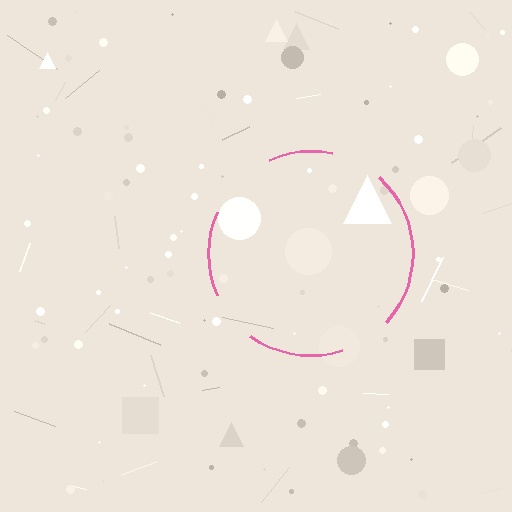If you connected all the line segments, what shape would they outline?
They would outline a circle.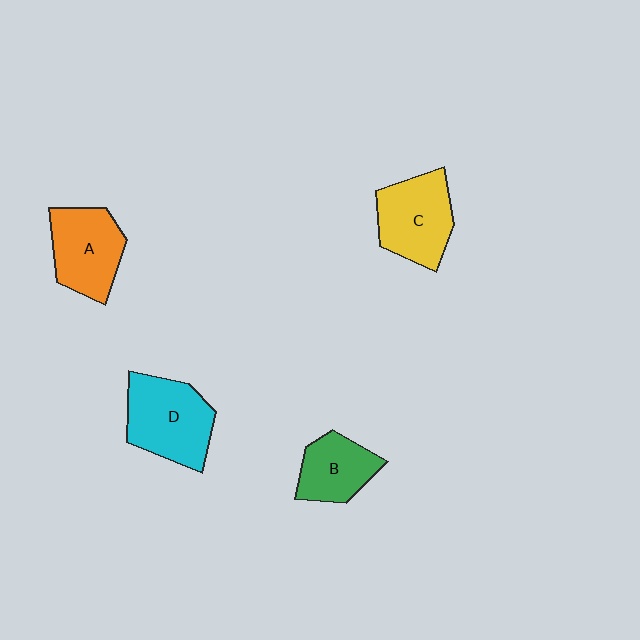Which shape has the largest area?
Shape D (cyan).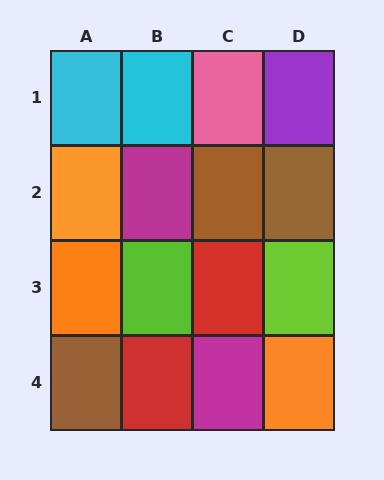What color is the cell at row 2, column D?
Brown.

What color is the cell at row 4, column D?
Orange.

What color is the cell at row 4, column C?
Magenta.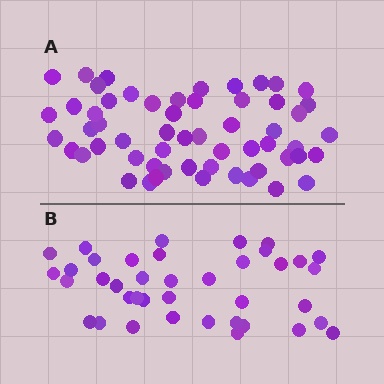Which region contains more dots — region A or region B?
Region A (the top region) has more dots.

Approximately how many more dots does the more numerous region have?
Region A has approximately 20 more dots than region B.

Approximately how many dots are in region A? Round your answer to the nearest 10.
About 60 dots. (The exact count is 57, which rounds to 60.)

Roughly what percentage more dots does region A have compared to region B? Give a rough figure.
About 45% more.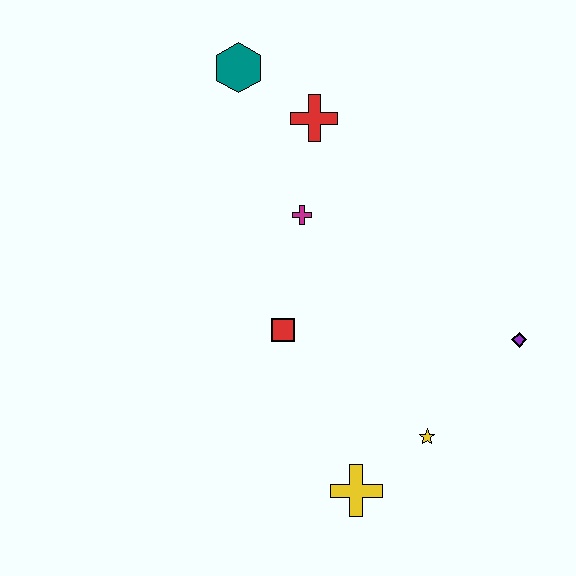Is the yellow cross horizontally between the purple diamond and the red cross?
Yes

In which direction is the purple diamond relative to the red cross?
The purple diamond is below the red cross.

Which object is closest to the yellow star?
The yellow cross is closest to the yellow star.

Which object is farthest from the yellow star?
The teal hexagon is farthest from the yellow star.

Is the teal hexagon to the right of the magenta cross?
No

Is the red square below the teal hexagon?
Yes